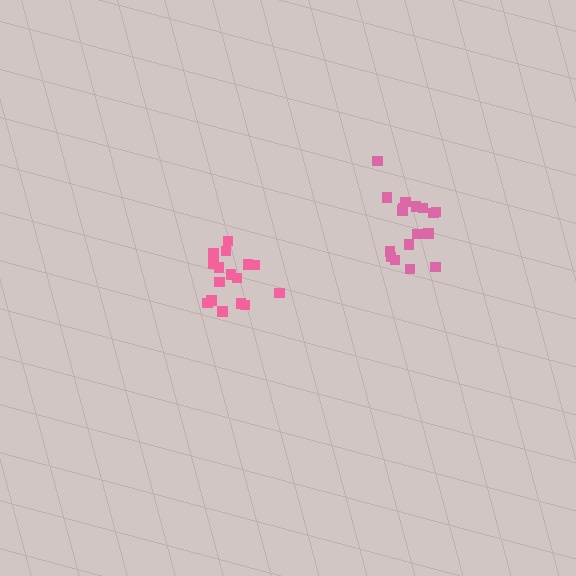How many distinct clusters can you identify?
There are 2 distinct clusters.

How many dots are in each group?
Group 1: 17 dots, Group 2: 16 dots (33 total).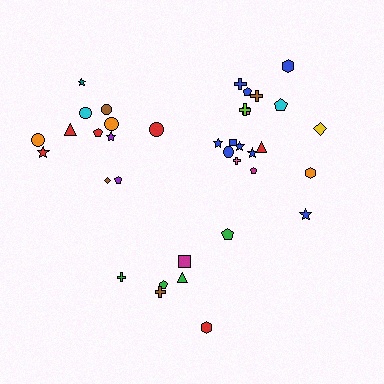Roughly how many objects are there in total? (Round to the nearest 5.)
Roughly 35 objects in total.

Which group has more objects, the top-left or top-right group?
The top-right group.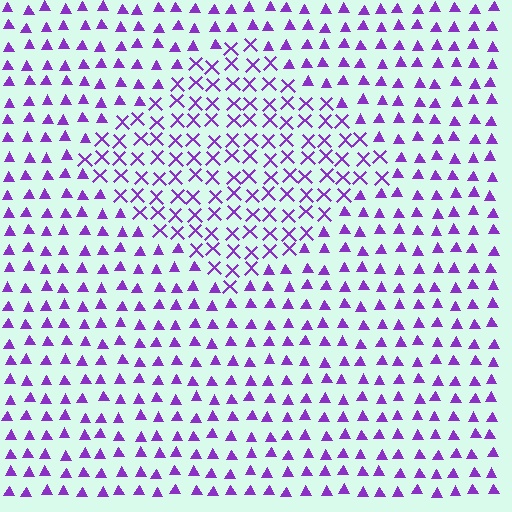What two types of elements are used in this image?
The image uses X marks inside the diamond region and triangles outside it.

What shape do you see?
I see a diamond.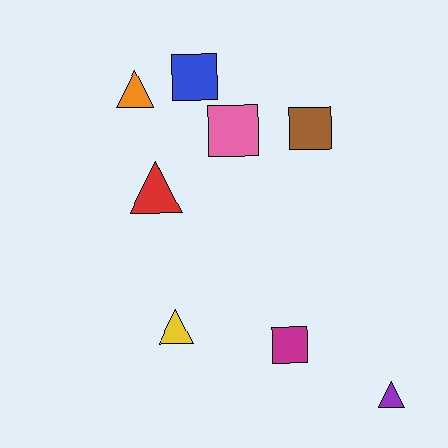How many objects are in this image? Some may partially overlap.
There are 8 objects.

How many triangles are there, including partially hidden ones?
There are 4 triangles.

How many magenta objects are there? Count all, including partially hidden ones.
There is 1 magenta object.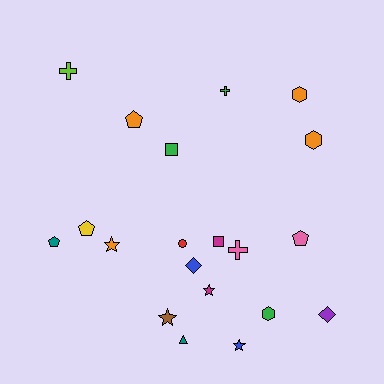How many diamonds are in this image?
There are 2 diamonds.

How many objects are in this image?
There are 20 objects.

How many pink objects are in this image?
There are 2 pink objects.